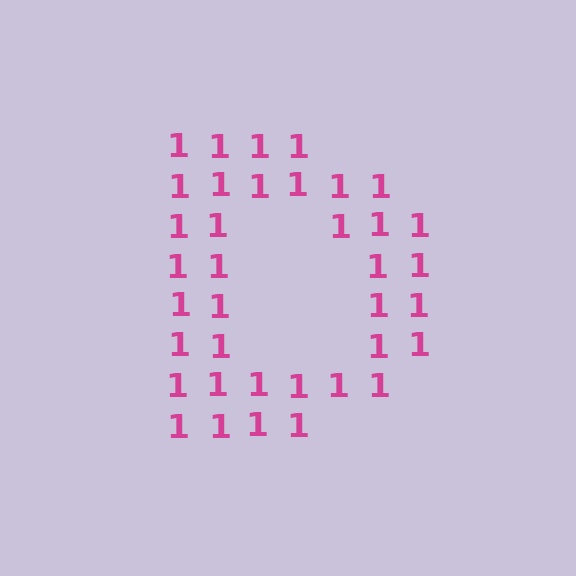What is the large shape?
The large shape is the letter D.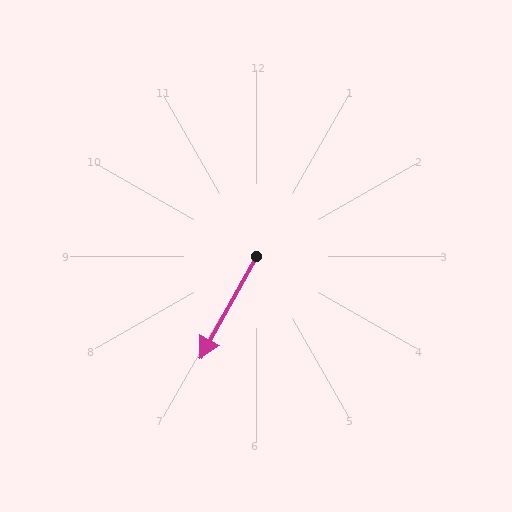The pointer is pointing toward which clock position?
Roughly 7 o'clock.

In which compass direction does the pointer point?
Southwest.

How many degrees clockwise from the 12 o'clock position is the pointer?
Approximately 209 degrees.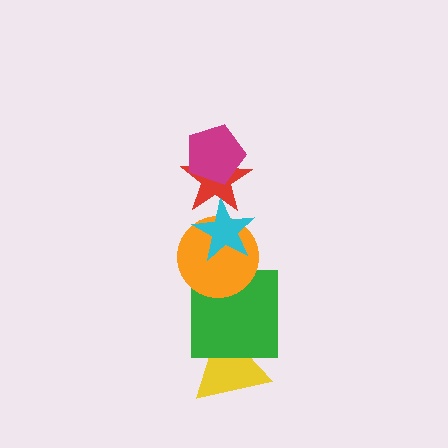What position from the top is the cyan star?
The cyan star is 3rd from the top.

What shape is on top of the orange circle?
The cyan star is on top of the orange circle.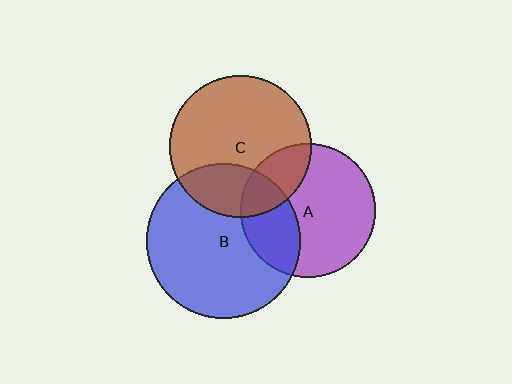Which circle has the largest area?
Circle B (blue).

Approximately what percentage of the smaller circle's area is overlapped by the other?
Approximately 30%.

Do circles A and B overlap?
Yes.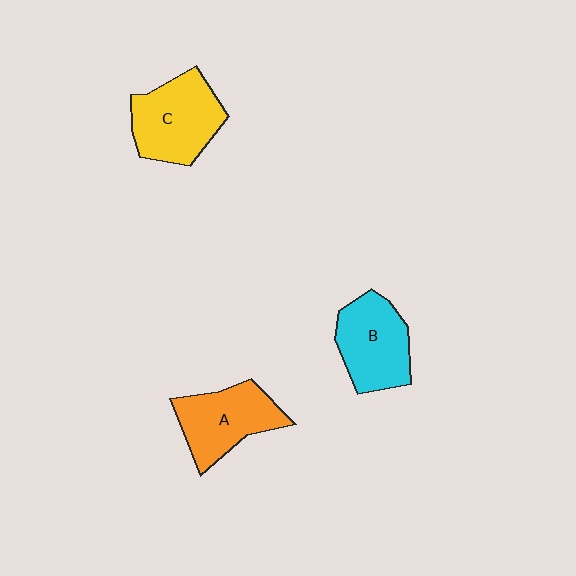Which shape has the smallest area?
Shape A (orange).